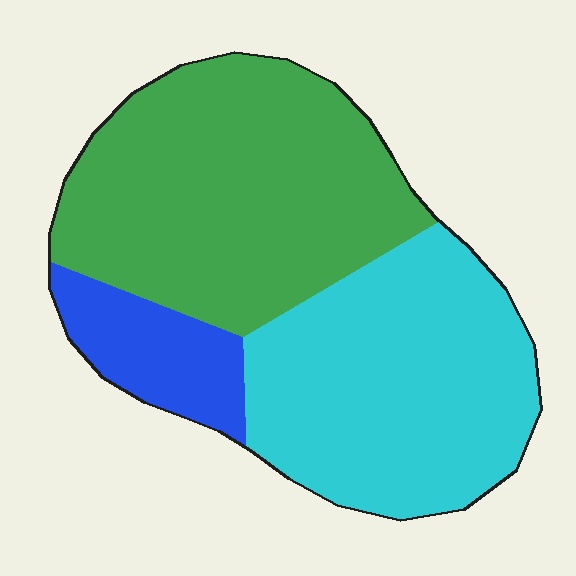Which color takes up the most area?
Green, at roughly 45%.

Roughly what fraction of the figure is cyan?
Cyan covers roughly 40% of the figure.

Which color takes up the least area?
Blue, at roughly 10%.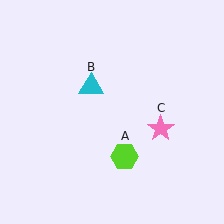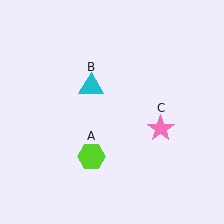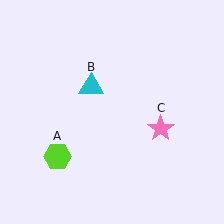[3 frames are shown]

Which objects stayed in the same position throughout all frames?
Cyan triangle (object B) and pink star (object C) remained stationary.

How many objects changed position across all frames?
1 object changed position: lime hexagon (object A).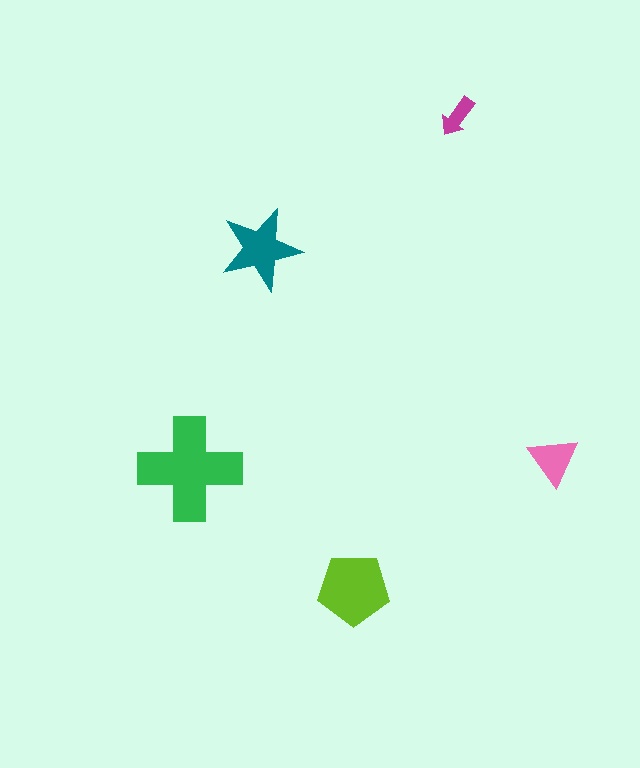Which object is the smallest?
The magenta arrow.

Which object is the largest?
The green cross.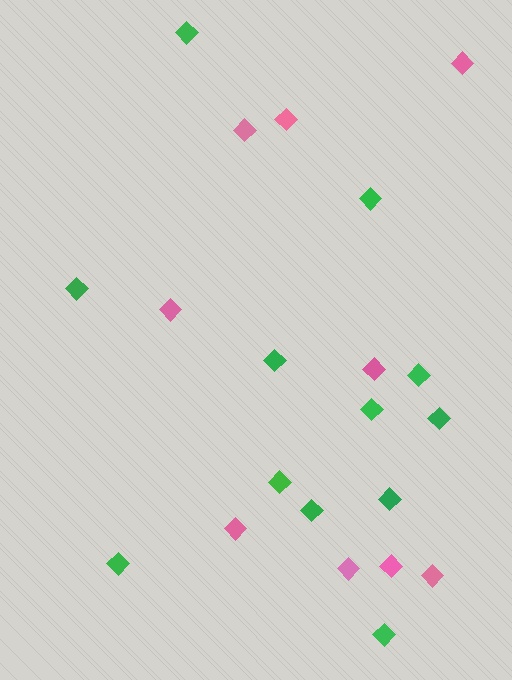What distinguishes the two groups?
There are 2 groups: one group of green diamonds (12) and one group of pink diamonds (9).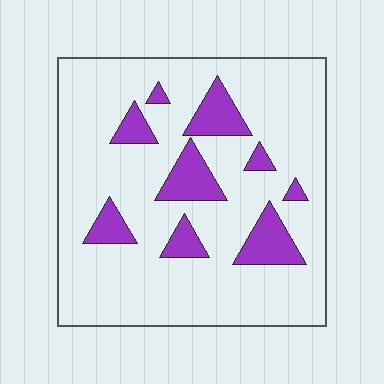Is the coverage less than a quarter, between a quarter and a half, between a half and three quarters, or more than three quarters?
Less than a quarter.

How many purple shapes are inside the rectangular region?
9.